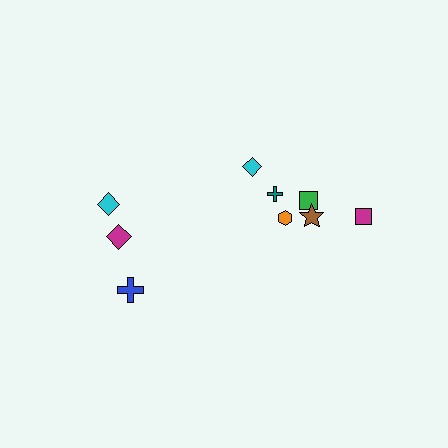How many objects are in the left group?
There are 3 objects.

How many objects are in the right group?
There are 6 objects.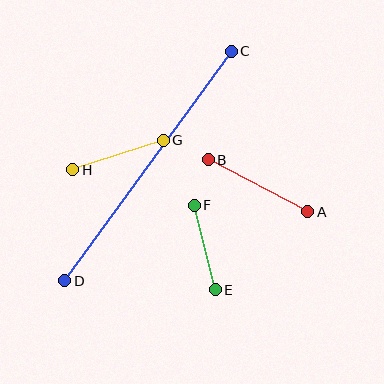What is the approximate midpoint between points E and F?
The midpoint is at approximately (205, 247) pixels.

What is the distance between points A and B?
The distance is approximately 113 pixels.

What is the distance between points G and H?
The distance is approximately 95 pixels.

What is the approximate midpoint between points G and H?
The midpoint is at approximately (118, 155) pixels.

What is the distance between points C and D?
The distance is approximately 283 pixels.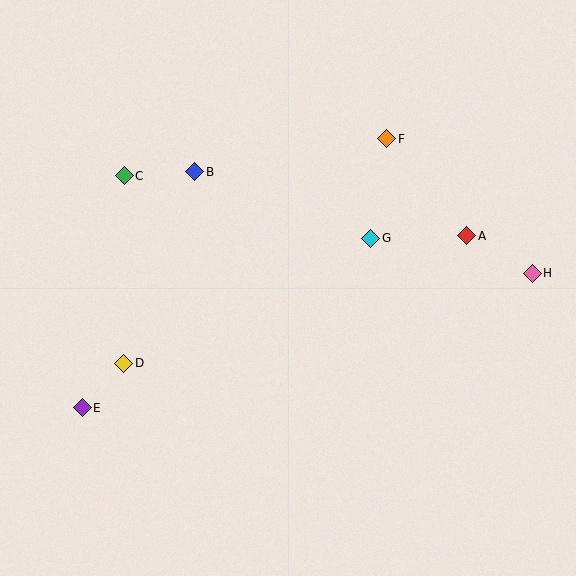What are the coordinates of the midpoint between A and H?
The midpoint between A and H is at (499, 255).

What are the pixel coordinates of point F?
Point F is at (387, 139).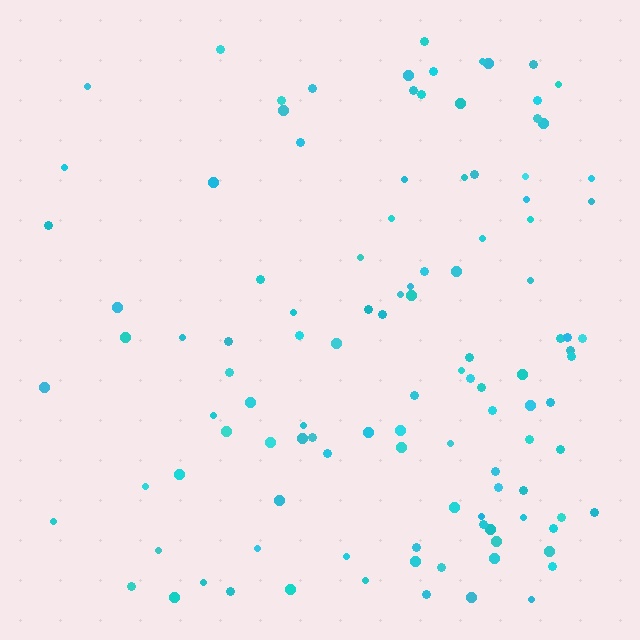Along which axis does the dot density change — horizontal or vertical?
Horizontal.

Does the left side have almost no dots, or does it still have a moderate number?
Still a moderate number, just noticeably fewer than the right.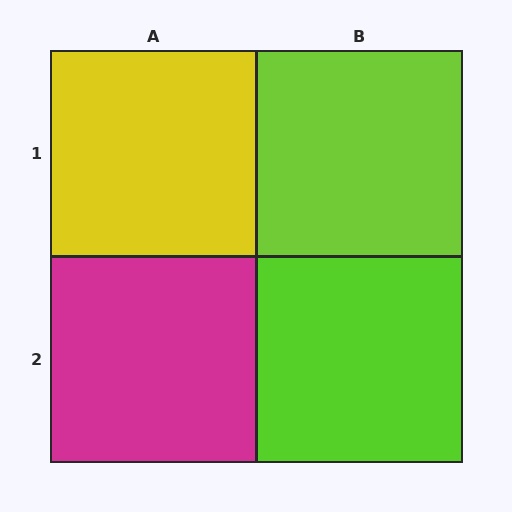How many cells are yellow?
1 cell is yellow.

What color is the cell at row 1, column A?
Yellow.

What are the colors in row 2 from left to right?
Magenta, lime.